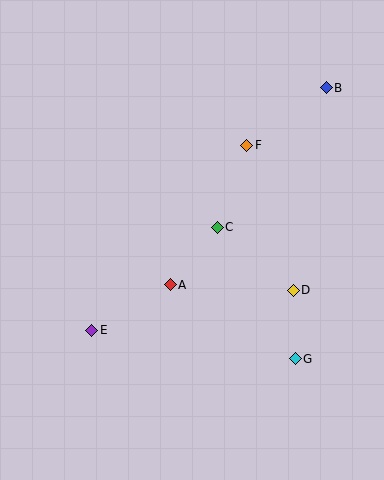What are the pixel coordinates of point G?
Point G is at (295, 359).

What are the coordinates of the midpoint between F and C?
The midpoint between F and C is at (232, 186).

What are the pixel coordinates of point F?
Point F is at (247, 145).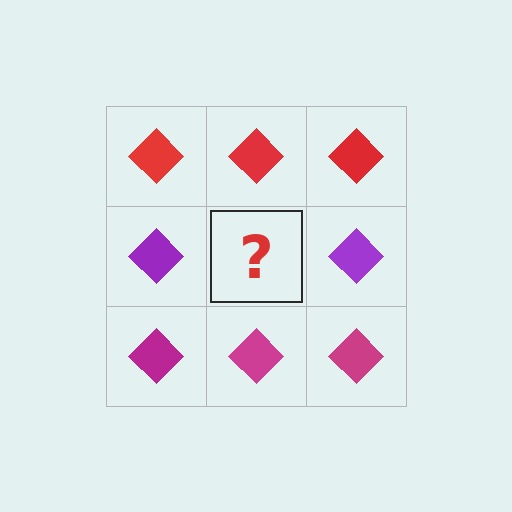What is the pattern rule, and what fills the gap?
The rule is that each row has a consistent color. The gap should be filled with a purple diamond.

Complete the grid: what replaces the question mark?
The question mark should be replaced with a purple diamond.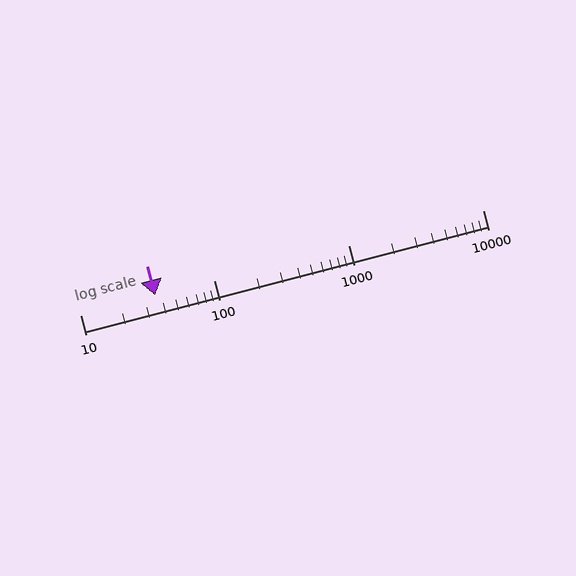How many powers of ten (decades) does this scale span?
The scale spans 3 decades, from 10 to 10000.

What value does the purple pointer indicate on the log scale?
The pointer indicates approximately 36.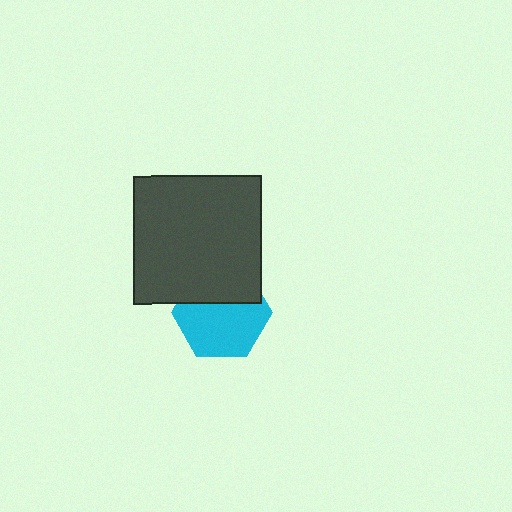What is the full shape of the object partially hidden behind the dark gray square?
The partially hidden object is a cyan hexagon.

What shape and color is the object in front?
The object in front is a dark gray square.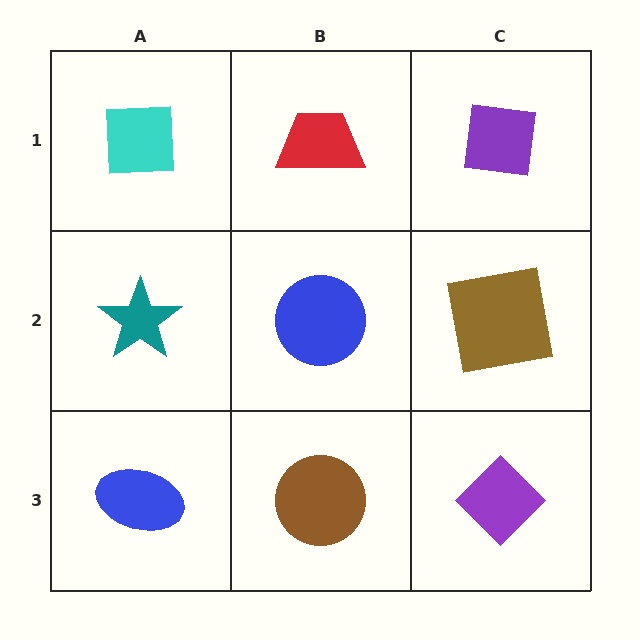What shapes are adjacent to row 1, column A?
A teal star (row 2, column A), a red trapezoid (row 1, column B).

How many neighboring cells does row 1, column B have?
3.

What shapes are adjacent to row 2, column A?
A cyan square (row 1, column A), a blue ellipse (row 3, column A), a blue circle (row 2, column B).